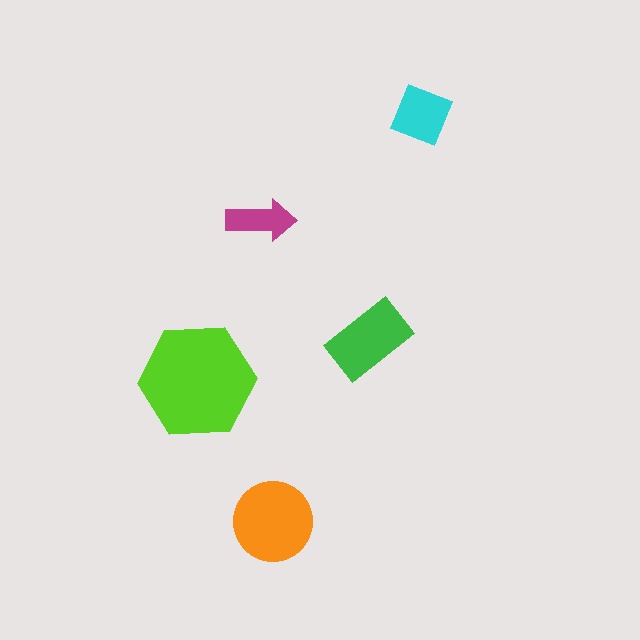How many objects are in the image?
There are 5 objects in the image.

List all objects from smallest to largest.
The magenta arrow, the cyan diamond, the green rectangle, the orange circle, the lime hexagon.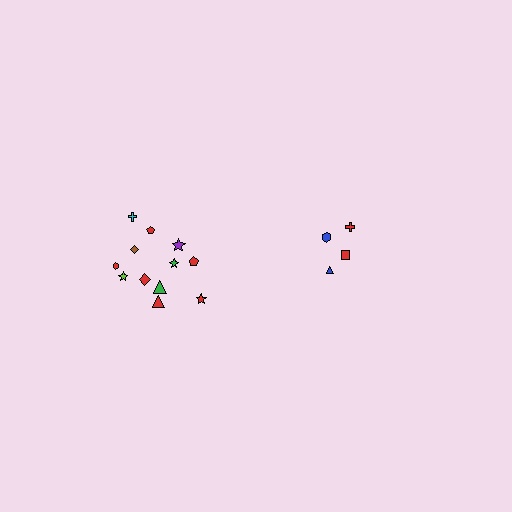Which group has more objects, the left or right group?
The left group.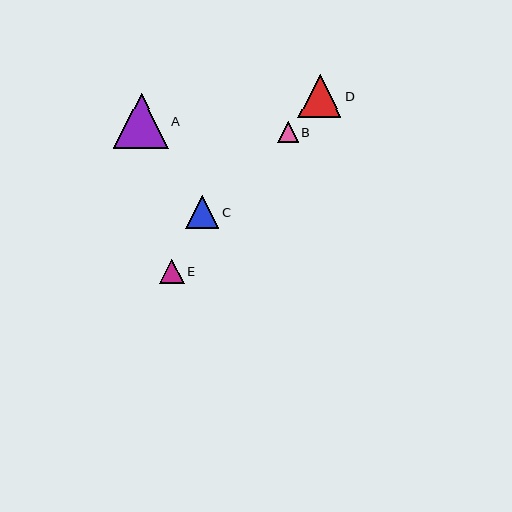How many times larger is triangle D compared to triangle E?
Triangle D is approximately 1.8 times the size of triangle E.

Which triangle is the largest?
Triangle A is the largest with a size of approximately 55 pixels.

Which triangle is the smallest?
Triangle B is the smallest with a size of approximately 21 pixels.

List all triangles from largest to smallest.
From largest to smallest: A, D, C, E, B.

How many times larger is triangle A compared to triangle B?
Triangle A is approximately 2.6 times the size of triangle B.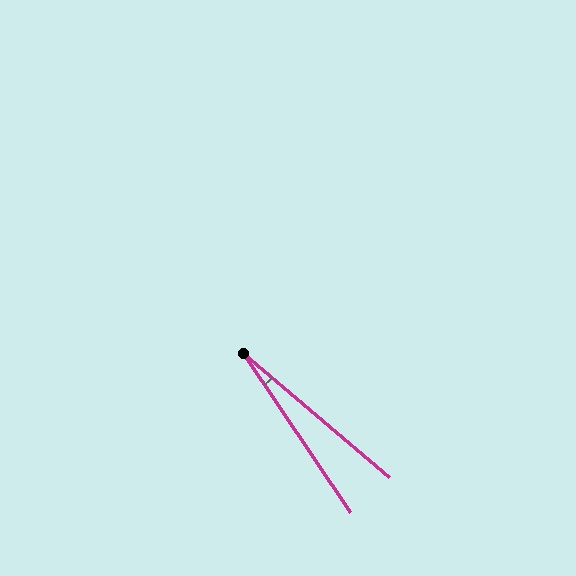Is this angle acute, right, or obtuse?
It is acute.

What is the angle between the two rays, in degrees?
Approximately 16 degrees.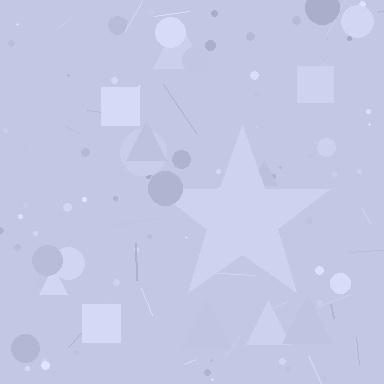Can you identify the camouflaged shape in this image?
The camouflaged shape is a star.